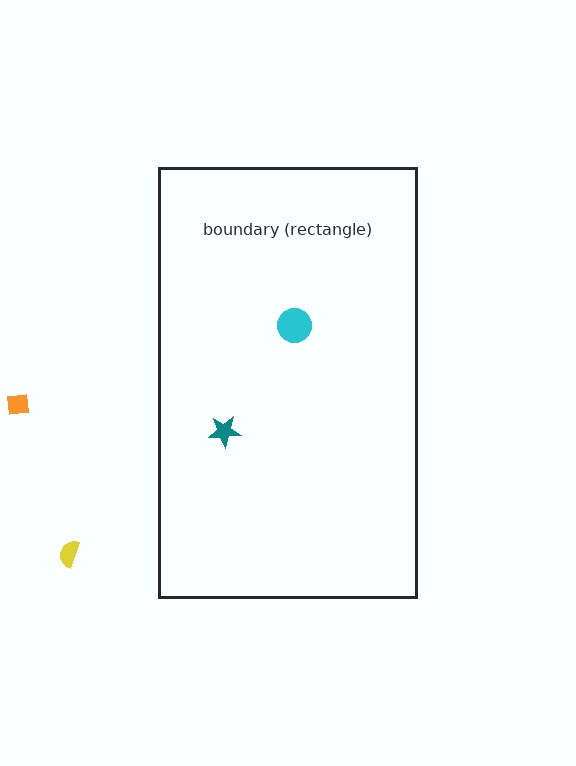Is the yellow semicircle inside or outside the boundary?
Outside.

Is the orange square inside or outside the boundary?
Outside.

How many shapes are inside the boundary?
2 inside, 2 outside.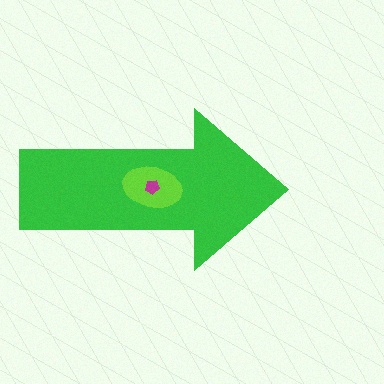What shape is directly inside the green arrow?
The lime ellipse.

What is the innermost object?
The magenta pentagon.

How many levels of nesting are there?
3.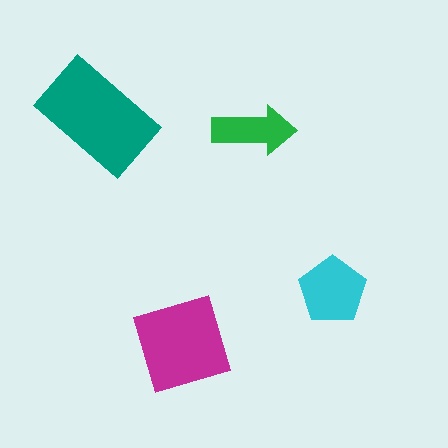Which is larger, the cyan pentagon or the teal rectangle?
The teal rectangle.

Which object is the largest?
The teal rectangle.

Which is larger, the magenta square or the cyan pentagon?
The magenta square.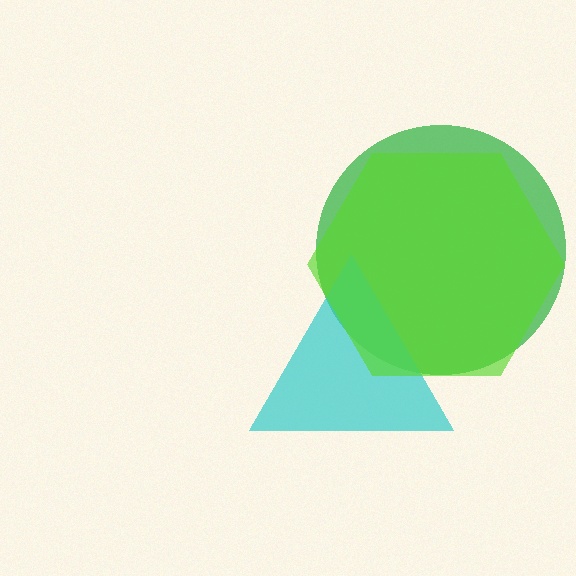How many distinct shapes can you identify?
There are 3 distinct shapes: a green circle, a cyan triangle, a lime hexagon.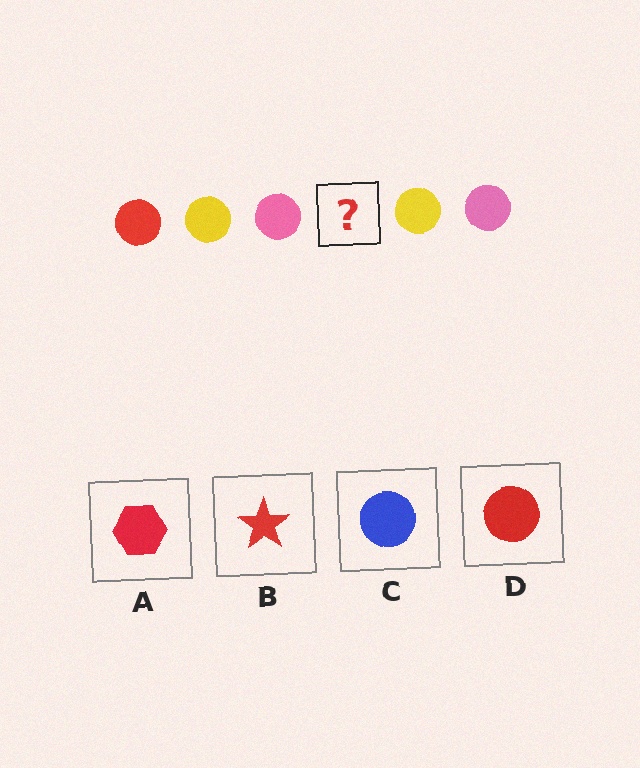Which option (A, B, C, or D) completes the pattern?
D.